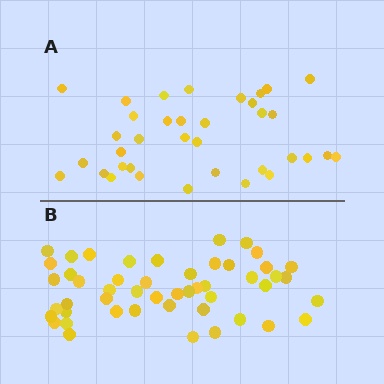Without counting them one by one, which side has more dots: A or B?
Region B (the bottom region) has more dots.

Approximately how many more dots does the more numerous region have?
Region B has approximately 15 more dots than region A.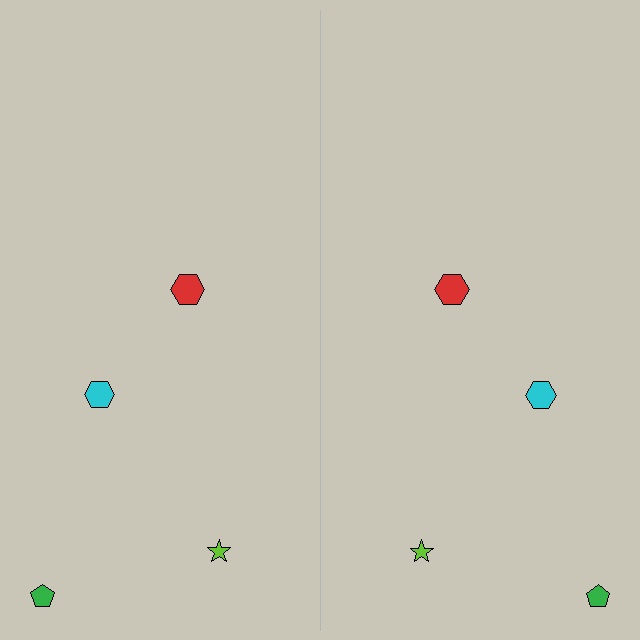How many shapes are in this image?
There are 8 shapes in this image.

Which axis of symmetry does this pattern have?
The pattern has a vertical axis of symmetry running through the center of the image.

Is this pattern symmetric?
Yes, this pattern has bilateral (reflection) symmetry.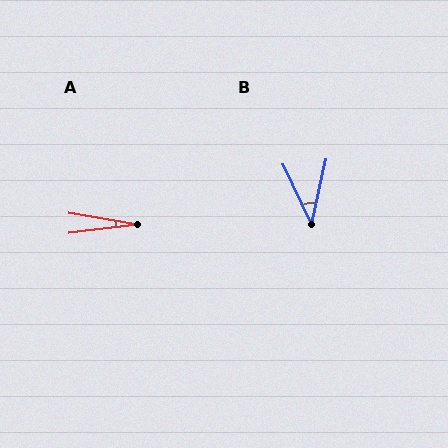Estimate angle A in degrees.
Approximately 16 degrees.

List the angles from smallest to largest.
A (16°), B (38°).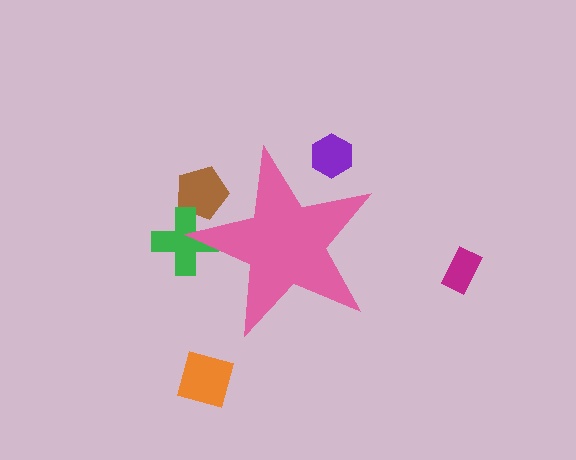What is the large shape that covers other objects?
A pink star.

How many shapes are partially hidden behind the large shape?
3 shapes are partially hidden.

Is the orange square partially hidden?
No, the orange square is fully visible.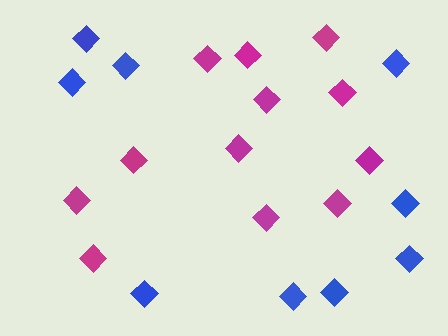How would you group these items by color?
There are 2 groups: one group of magenta diamonds (12) and one group of blue diamonds (9).